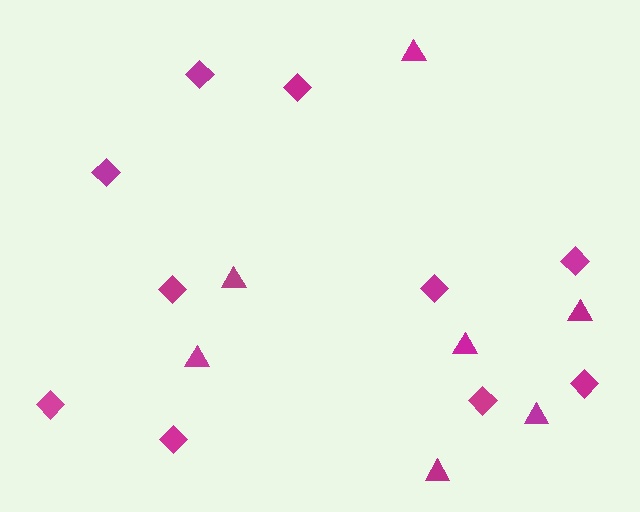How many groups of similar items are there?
There are 2 groups: one group of triangles (7) and one group of diamonds (10).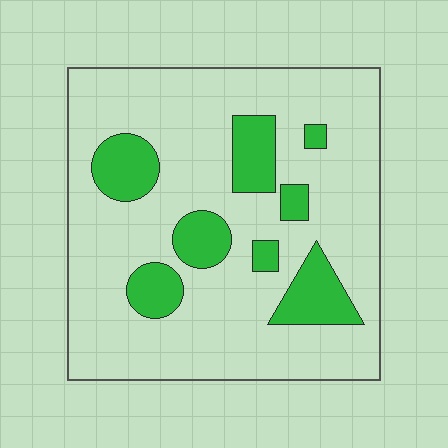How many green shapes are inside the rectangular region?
8.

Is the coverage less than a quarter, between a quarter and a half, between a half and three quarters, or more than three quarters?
Less than a quarter.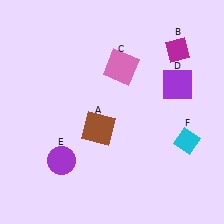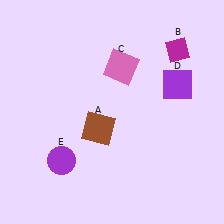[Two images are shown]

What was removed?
The cyan diamond (F) was removed in Image 2.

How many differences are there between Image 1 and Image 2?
There is 1 difference between the two images.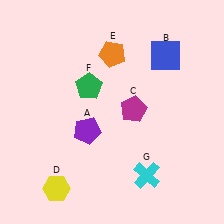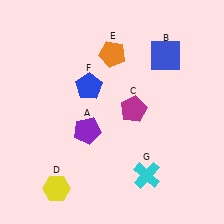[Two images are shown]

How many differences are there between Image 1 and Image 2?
There is 1 difference between the two images.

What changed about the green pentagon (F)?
In Image 1, F is green. In Image 2, it changed to blue.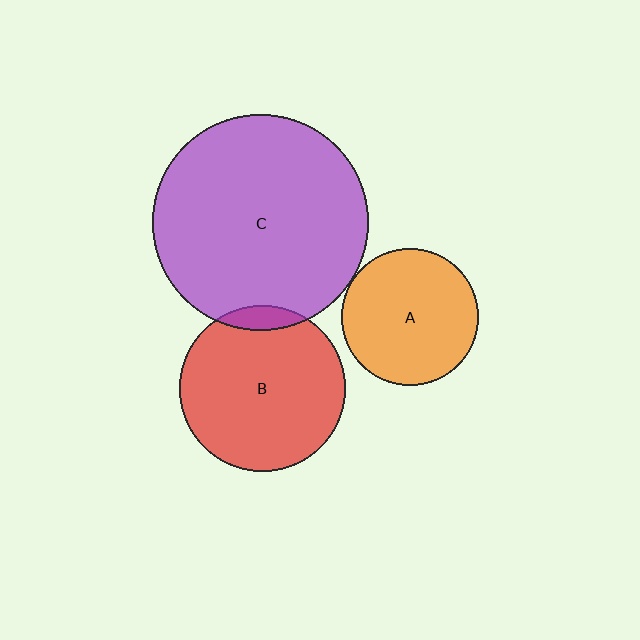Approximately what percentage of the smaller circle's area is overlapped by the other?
Approximately 5%.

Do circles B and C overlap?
Yes.